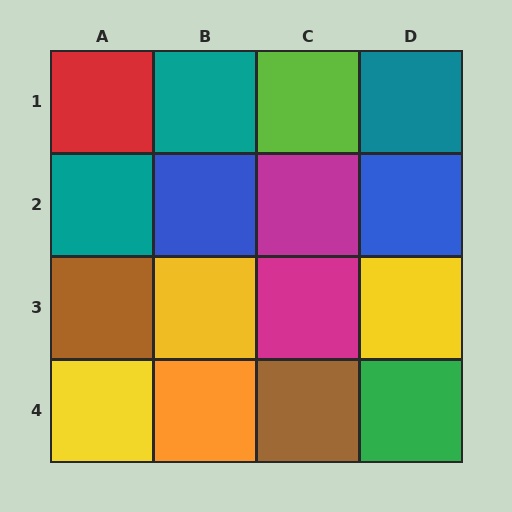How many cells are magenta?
2 cells are magenta.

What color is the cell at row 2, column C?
Magenta.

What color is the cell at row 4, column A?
Yellow.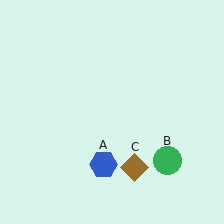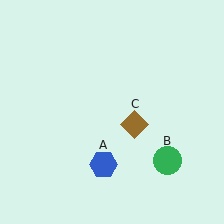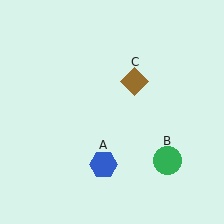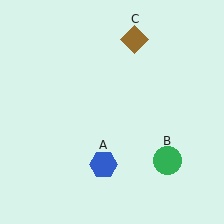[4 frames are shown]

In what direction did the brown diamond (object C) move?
The brown diamond (object C) moved up.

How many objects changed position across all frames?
1 object changed position: brown diamond (object C).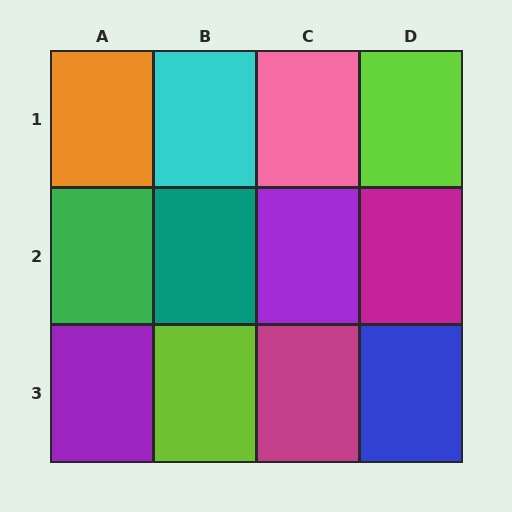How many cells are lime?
2 cells are lime.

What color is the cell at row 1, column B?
Cyan.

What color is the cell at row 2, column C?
Purple.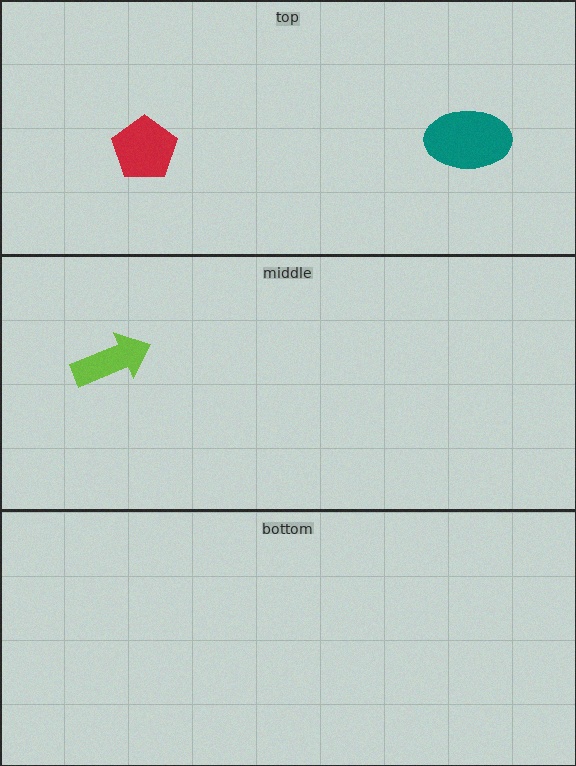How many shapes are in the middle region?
1.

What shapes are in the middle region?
The lime arrow.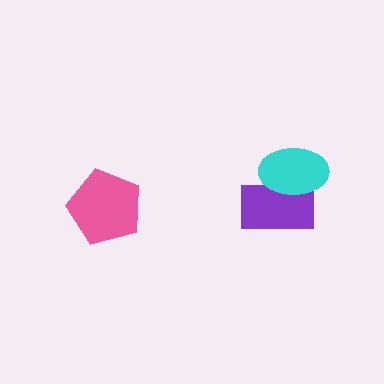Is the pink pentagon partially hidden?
No, no other shape covers it.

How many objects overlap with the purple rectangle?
1 object overlaps with the purple rectangle.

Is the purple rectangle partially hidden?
Yes, it is partially covered by another shape.